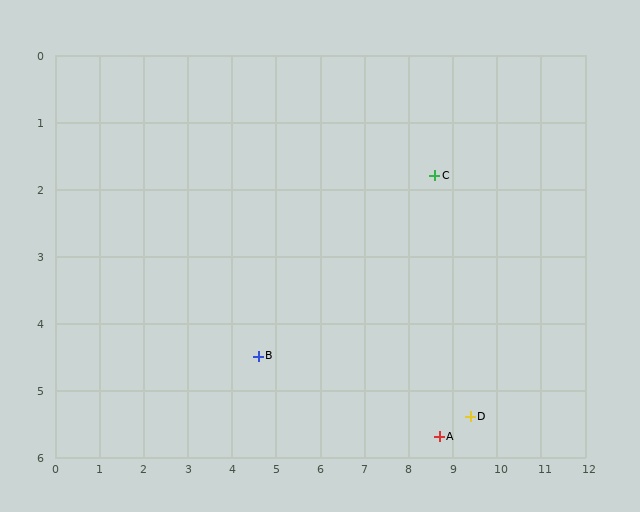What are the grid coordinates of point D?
Point D is at approximately (9.4, 5.4).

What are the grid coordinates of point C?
Point C is at approximately (8.6, 1.8).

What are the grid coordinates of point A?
Point A is at approximately (8.7, 5.7).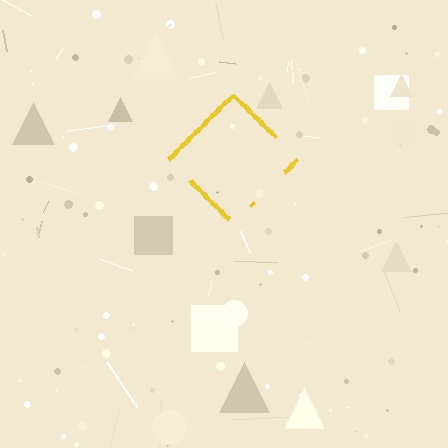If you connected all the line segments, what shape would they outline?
They would outline a diamond.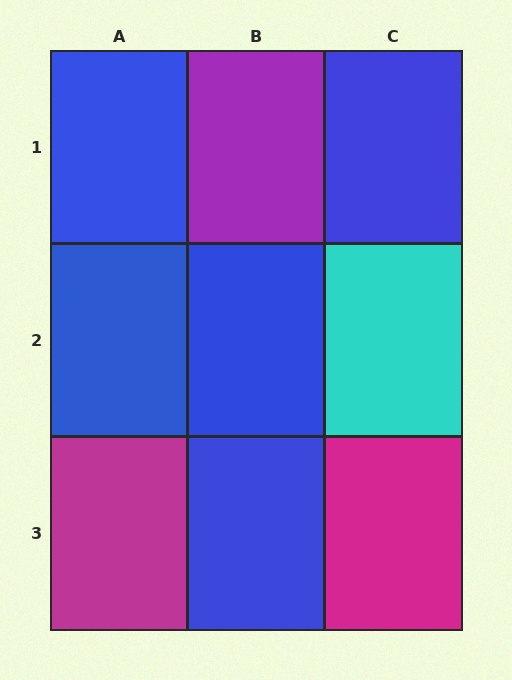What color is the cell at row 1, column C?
Blue.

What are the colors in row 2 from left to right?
Blue, blue, cyan.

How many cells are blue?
5 cells are blue.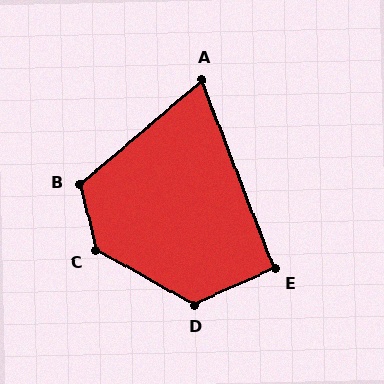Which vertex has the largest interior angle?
C, at approximately 132 degrees.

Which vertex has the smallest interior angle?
A, at approximately 71 degrees.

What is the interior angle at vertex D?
Approximately 127 degrees (obtuse).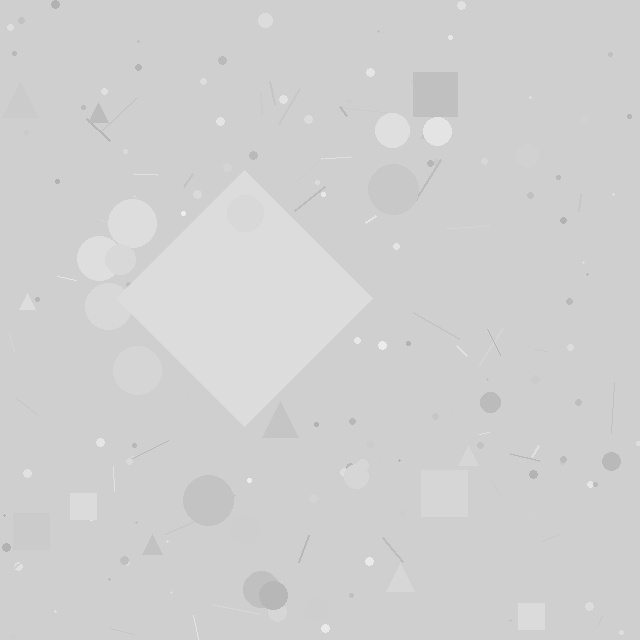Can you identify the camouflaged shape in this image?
The camouflaged shape is a diamond.